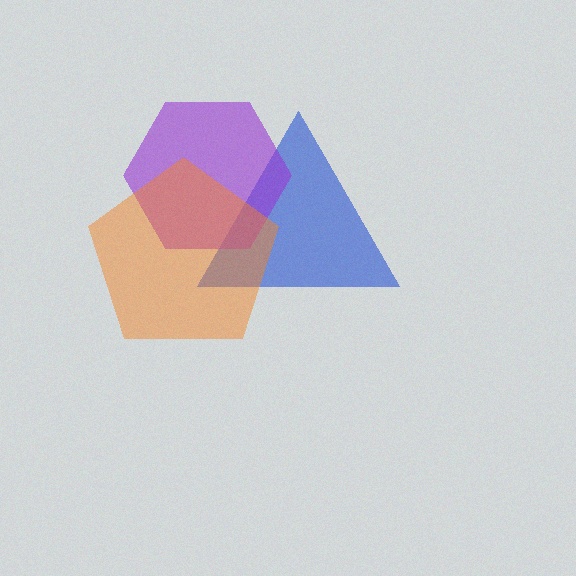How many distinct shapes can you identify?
There are 3 distinct shapes: a blue triangle, a purple hexagon, an orange pentagon.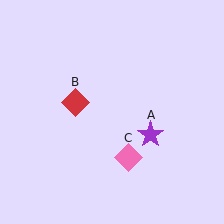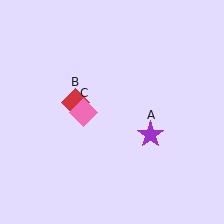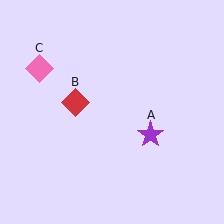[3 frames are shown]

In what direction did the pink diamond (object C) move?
The pink diamond (object C) moved up and to the left.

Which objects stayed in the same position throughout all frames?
Purple star (object A) and red diamond (object B) remained stationary.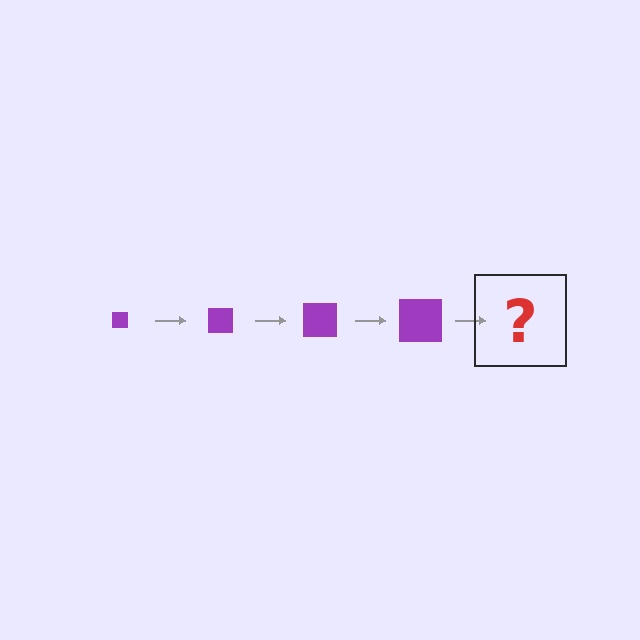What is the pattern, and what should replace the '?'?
The pattern is that the square gets progressively larger each step. The '?' should be a purple square, larger than the previous one.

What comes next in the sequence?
The next element should be a purple square, larger than the previous one.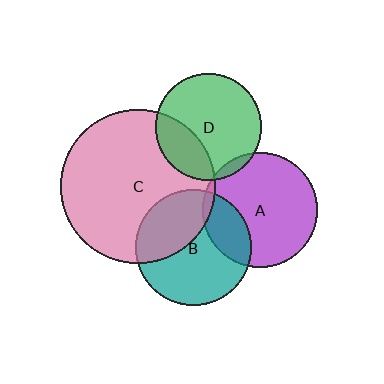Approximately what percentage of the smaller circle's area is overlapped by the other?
Approximately 25%.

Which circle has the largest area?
Circle C (pink).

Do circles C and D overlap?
Yes.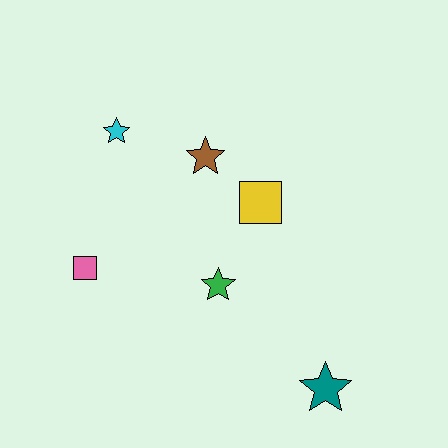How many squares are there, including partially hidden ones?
There are 2 squares.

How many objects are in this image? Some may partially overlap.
There are 6 objects.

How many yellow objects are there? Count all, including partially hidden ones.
There is 1 yellow object.